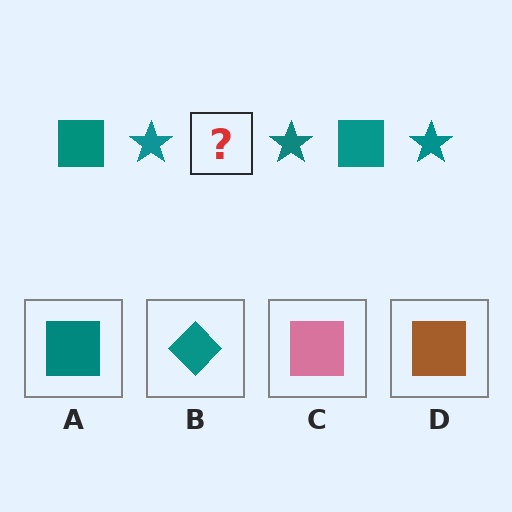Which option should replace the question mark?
Option A.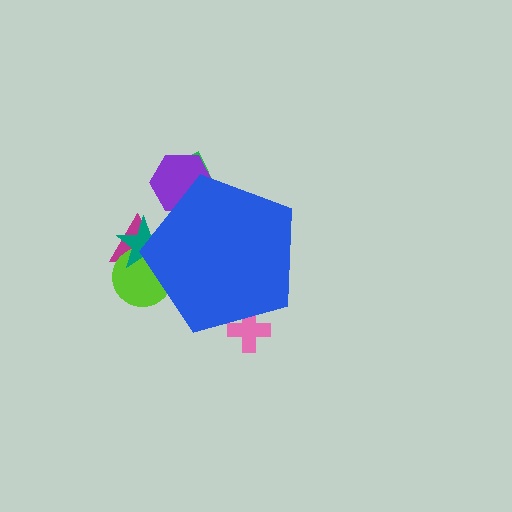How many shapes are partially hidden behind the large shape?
6 shapes are partially hidden.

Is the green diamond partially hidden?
Yes, the green diamond is partially hidden behind the blue pentagon.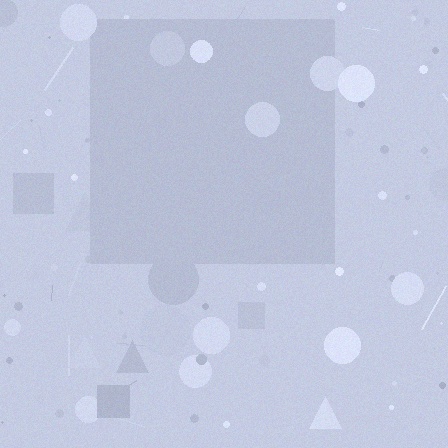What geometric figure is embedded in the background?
A square is embedded in the background.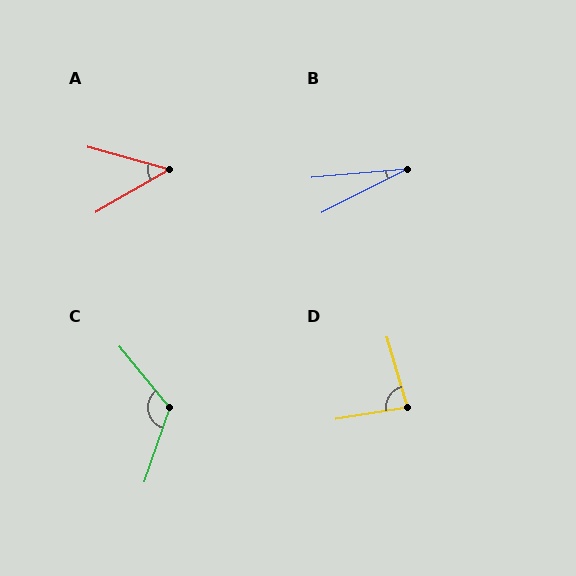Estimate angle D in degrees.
Approximately 83 degrees.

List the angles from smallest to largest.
B (21°), A (45°), D (83°), C (121°).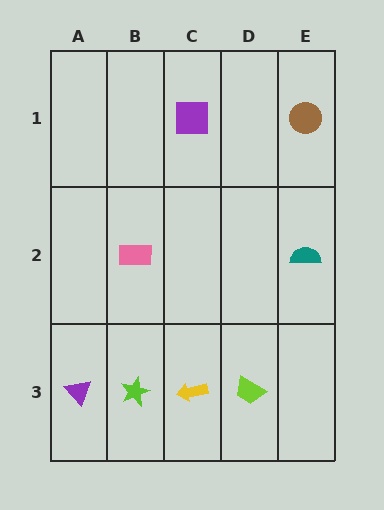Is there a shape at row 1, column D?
No, that cell is empty.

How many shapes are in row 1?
2 shapes.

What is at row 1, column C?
A purple square.